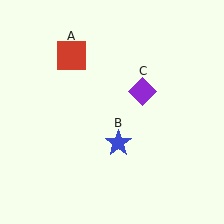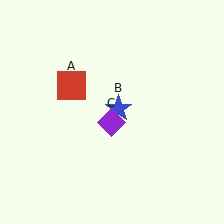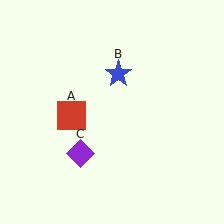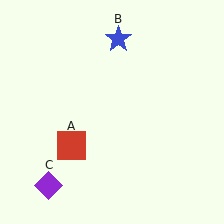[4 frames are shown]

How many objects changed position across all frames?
3 objects changed position: red square (object A), blue star (object B), purple diamond (object C).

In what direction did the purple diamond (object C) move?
The purple diamond (object C) moved down and to the left.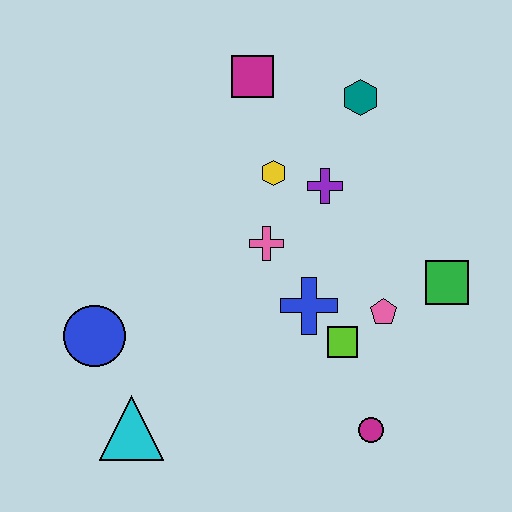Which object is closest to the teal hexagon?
The purple cross is closest to the teal hexagon.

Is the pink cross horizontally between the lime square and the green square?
No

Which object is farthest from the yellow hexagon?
The cyan triangle is farthest from the yellow hexagon.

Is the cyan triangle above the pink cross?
No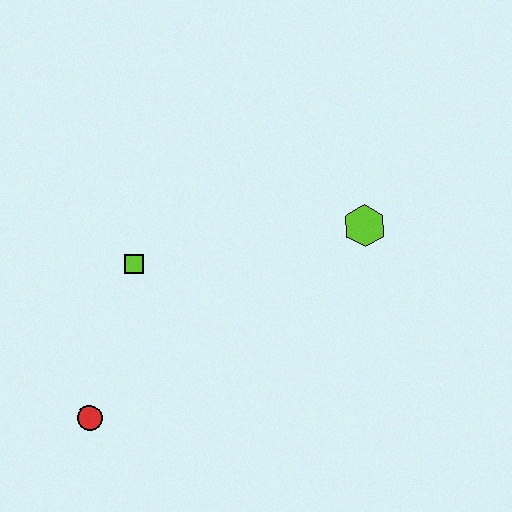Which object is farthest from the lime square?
The lime hexagon is farthest from the lime square.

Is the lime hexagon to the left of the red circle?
No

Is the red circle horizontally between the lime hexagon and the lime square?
No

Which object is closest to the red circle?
The lime square is closest to the red circle.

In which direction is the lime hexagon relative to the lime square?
The lime hexagon is to the right of the lime square.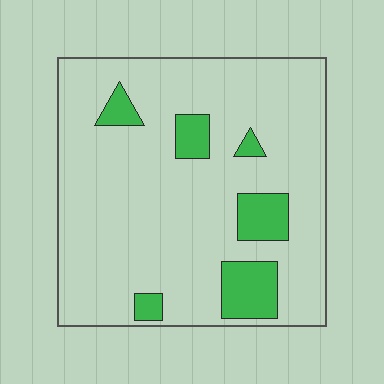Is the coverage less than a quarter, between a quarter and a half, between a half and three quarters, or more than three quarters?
Less than a quarter.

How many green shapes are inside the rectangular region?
6.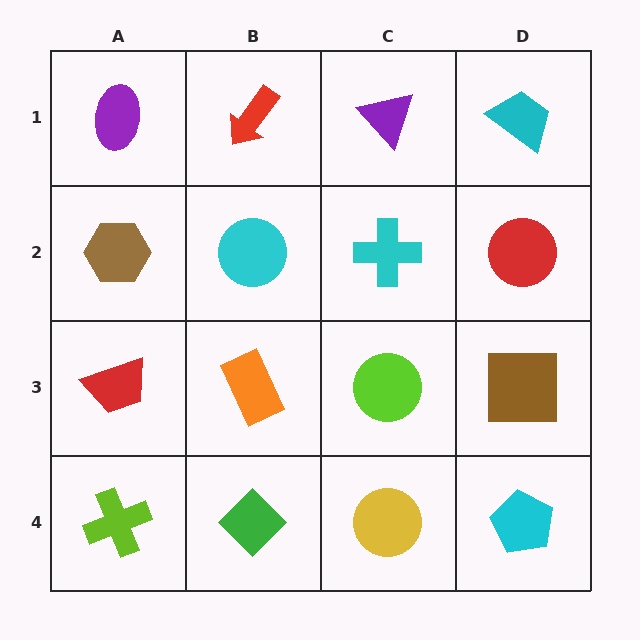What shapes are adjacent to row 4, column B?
An orange rectangle (row 3, column B), a lime cross (row 4, column A), a yellow circle (row 4, column C).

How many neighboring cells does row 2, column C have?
4.